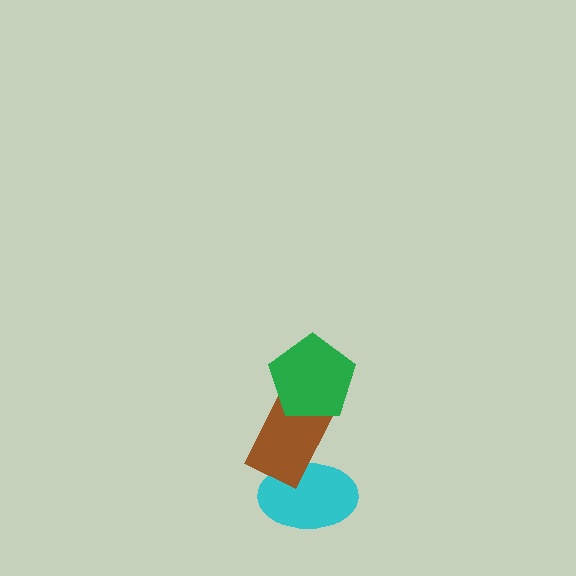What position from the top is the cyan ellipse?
The cyan ellipse is 3rd from the top.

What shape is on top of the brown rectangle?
The green pentagon is on top of the brown rectangle.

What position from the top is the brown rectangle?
The brown rectangle is 2nd from the top.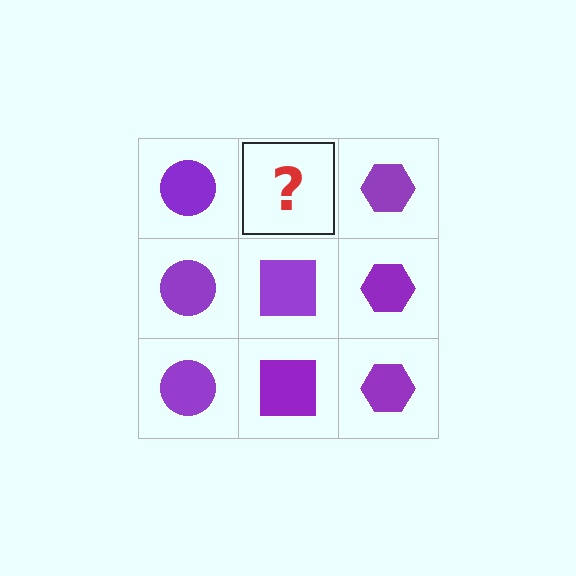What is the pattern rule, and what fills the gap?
The rule is that each column has a consistent shape. The gap should be filled with a purple square.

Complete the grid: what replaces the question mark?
The question mark should be replaced with a purple square.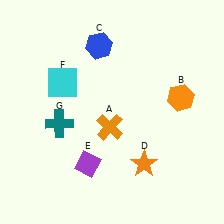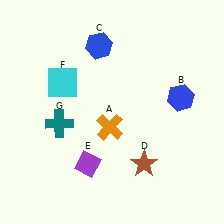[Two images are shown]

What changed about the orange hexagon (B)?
In Image 1, B is orange. In Image 2, it changed to blue.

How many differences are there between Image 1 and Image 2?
There are 2 differences between the two images.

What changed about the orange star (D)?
In Image 1, D is orange. In Image 2, it changed to brown.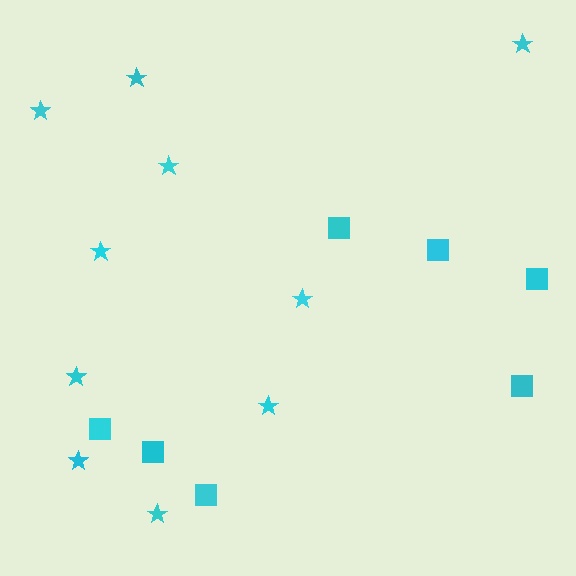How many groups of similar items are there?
There are 2 groups: one group of squares (7) and one group of stars (10).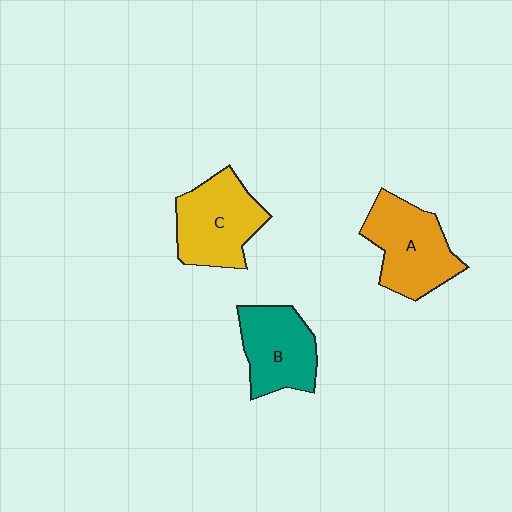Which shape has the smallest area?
Shape B (teal).